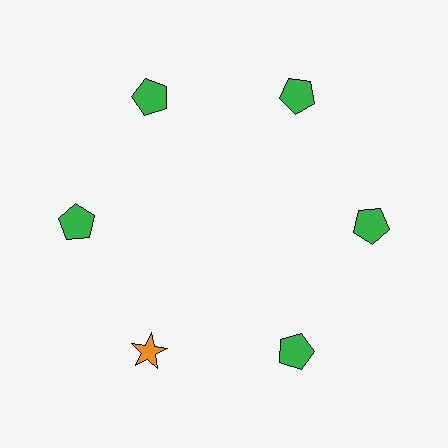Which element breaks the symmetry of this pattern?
The orange star at roughly the 7 o'clock position breaks the symmetry. All other shapes are green pentagons.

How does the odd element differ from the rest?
It differs in both color (orange instead of green) and shape (star instead of pentagon).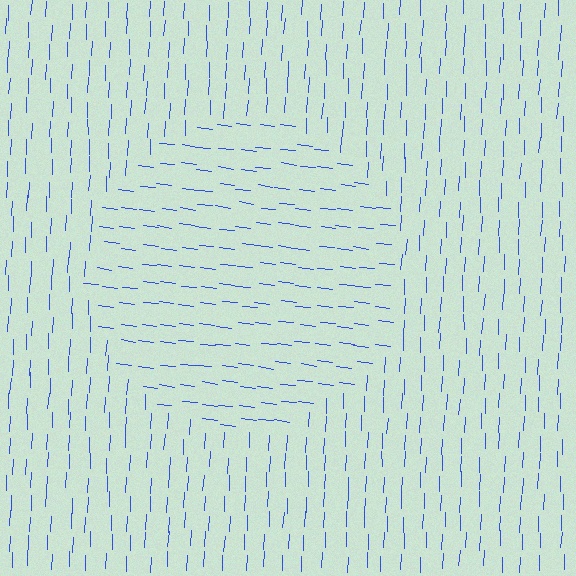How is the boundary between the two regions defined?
The boundary is defined purely by a change in line orientation (approximately 86 degrees difference). All lines are the same color and thickness.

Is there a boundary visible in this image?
Yes, there is a texture boundary formed by a change in line orientation.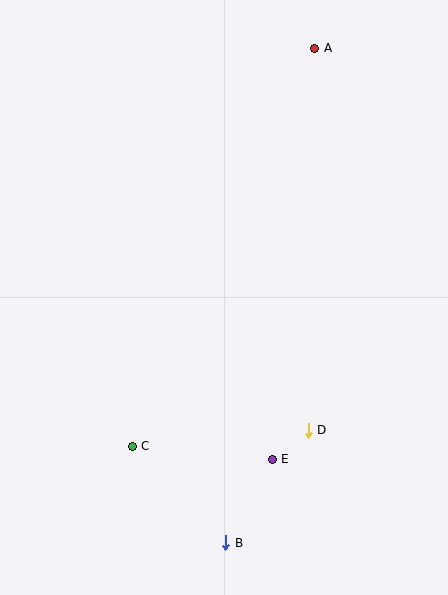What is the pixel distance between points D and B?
The distance between D and B is 140 pixels.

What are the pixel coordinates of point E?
Point E is at (272, 459).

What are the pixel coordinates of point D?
Point D is at (308, 430).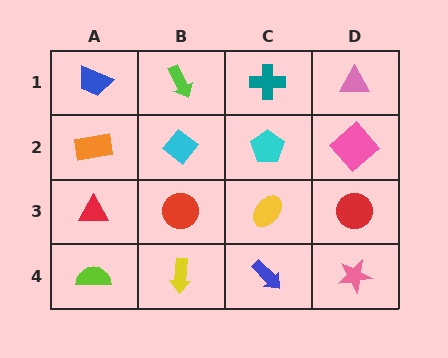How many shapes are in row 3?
4 shapes.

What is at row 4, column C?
A blue arrow.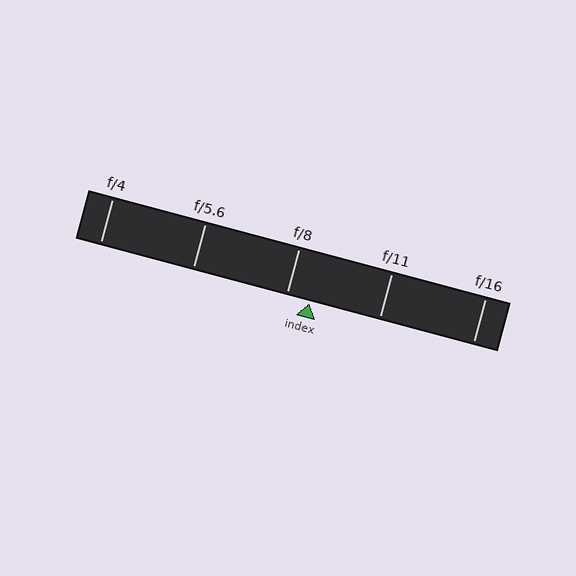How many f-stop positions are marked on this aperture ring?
There are 5 f-stop positions marked.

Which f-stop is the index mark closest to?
The index mark is closest to f/8.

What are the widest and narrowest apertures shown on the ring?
The widest aperture shown is f/4 and the narrowest is f/16.